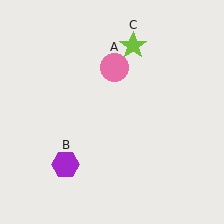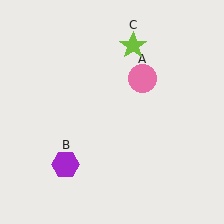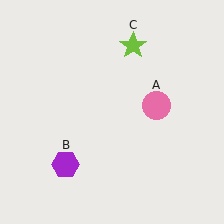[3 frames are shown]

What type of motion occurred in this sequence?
The pink circle (object A) rotated clockwise around the center of the scene.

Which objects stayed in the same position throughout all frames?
Purple hexagon (object B) and lime star (object C) remained stationary.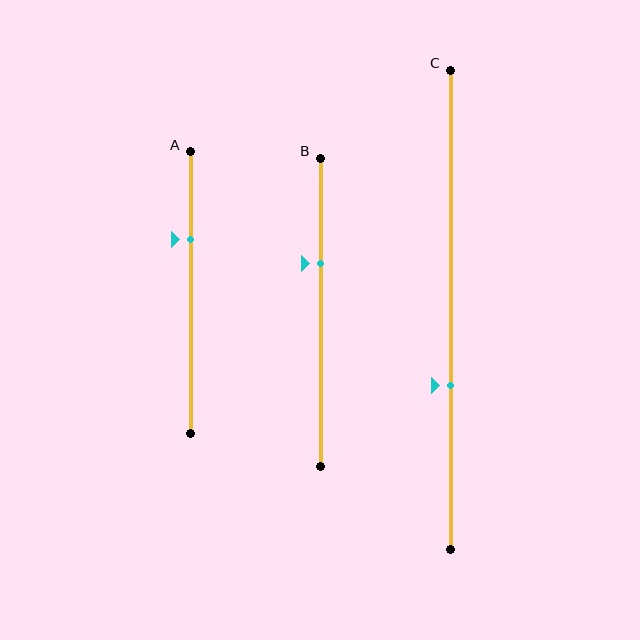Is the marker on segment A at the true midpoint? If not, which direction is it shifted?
No, the marker on segment A is shifted upward by about 19% of the segment length.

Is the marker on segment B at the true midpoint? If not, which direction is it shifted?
No, the marker on segment B is shifted upward by about 16% of the segment length.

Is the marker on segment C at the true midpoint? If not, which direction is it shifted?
No, the marker on segment C is shifted downward by about 16% of the segment length.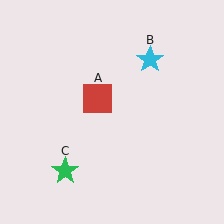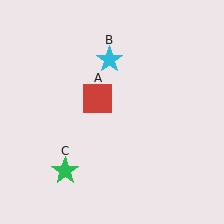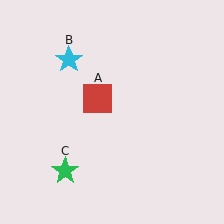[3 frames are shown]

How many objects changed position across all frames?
1 object changed position: cyan star (object B).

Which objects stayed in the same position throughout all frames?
Red square (object A) and green star (object C) remained stationary.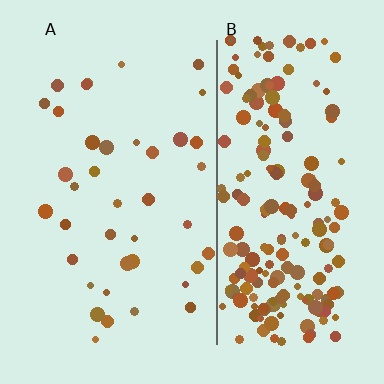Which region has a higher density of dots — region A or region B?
B (the right).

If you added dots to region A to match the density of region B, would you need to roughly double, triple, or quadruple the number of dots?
Approximately quadruple.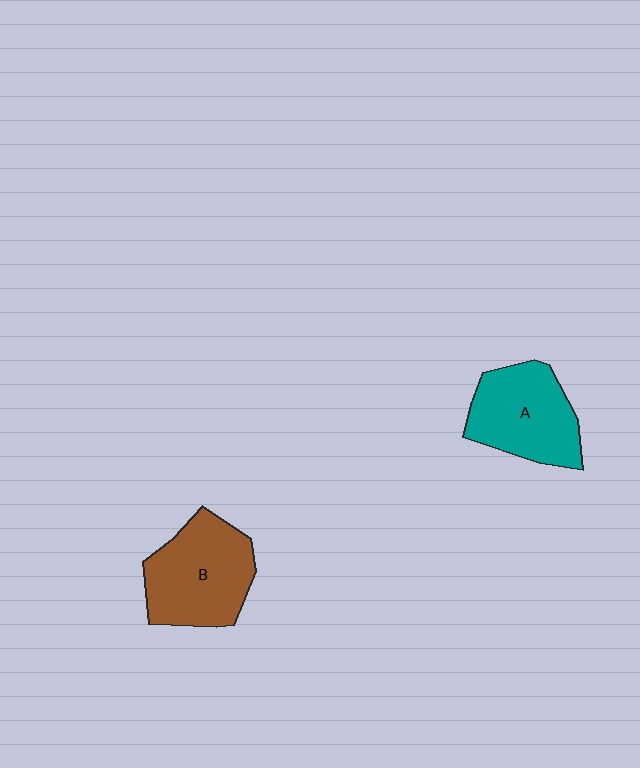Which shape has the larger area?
Shape B (brown).